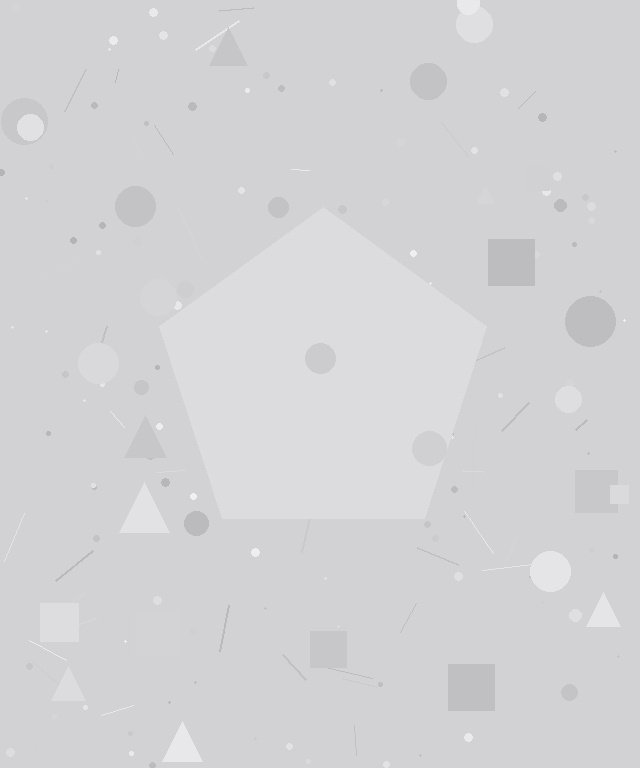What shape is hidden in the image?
A pentagon is hidden in the image.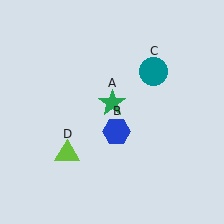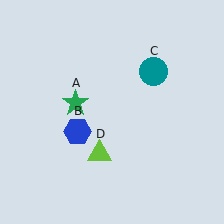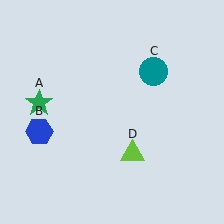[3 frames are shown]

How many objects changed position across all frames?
3 objects changed position: green star (object A), blue hexagon (object B), lime triangle (object D).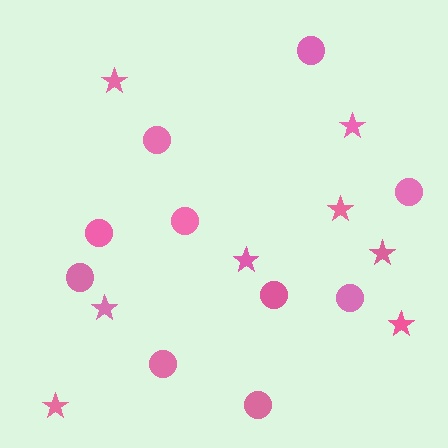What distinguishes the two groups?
There are 2 groups: one group of circles (10) and one group of stars (8).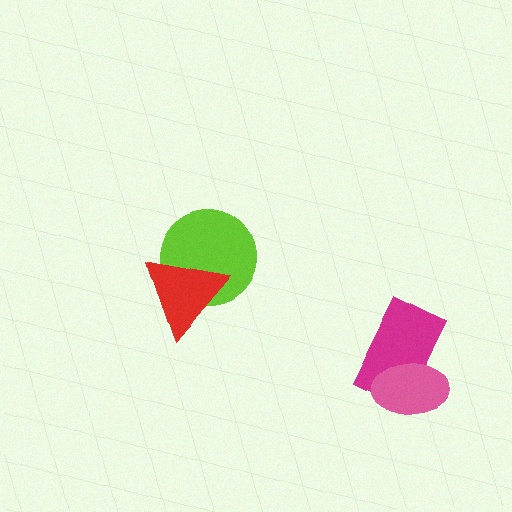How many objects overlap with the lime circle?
1 object overlaps with the lime circle.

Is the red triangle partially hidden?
No, no other shape covers it.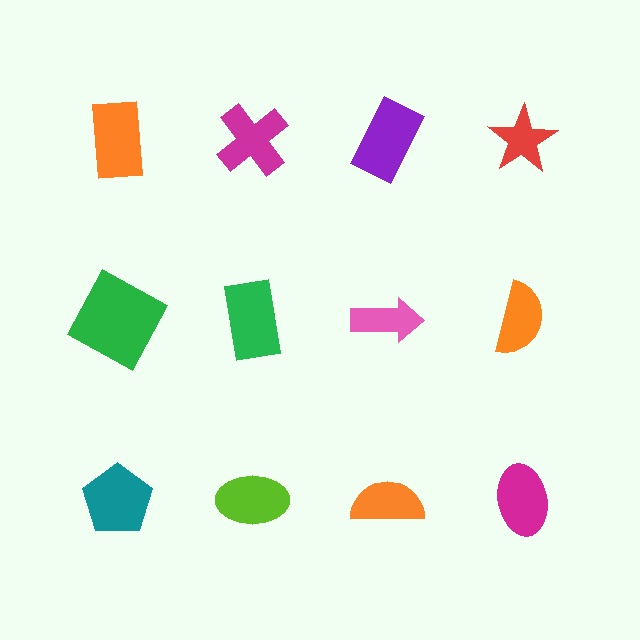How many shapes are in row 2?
4 shapes.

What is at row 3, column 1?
A teal pentagon.